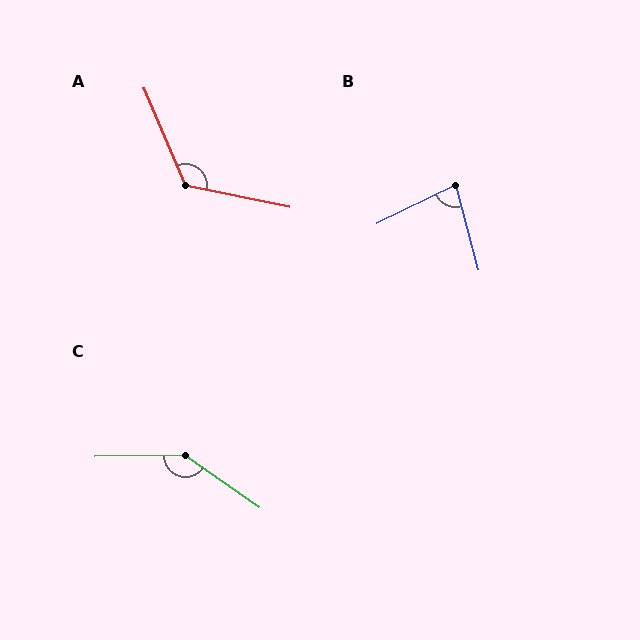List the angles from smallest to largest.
B (79°), A (125°), C (144°).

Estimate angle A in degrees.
Approximately 125 degrees.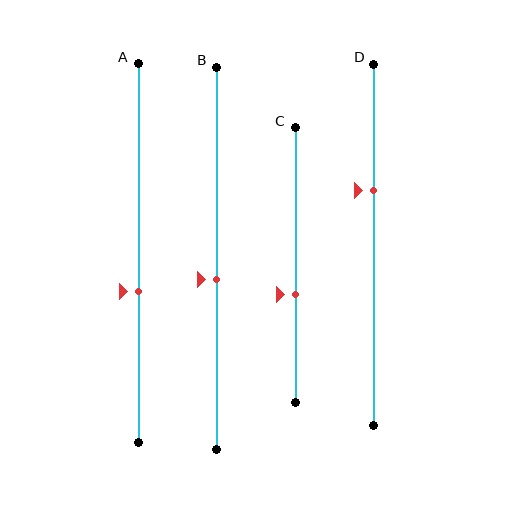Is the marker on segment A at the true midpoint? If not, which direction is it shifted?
No, the marker on segment A is shifted downward by about 10% of the segment length.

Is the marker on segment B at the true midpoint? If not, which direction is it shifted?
No, the marker on segment B is shifted downward by about 6% of the segment length.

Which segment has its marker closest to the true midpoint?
Segment B has its marker closest to the true midpoint.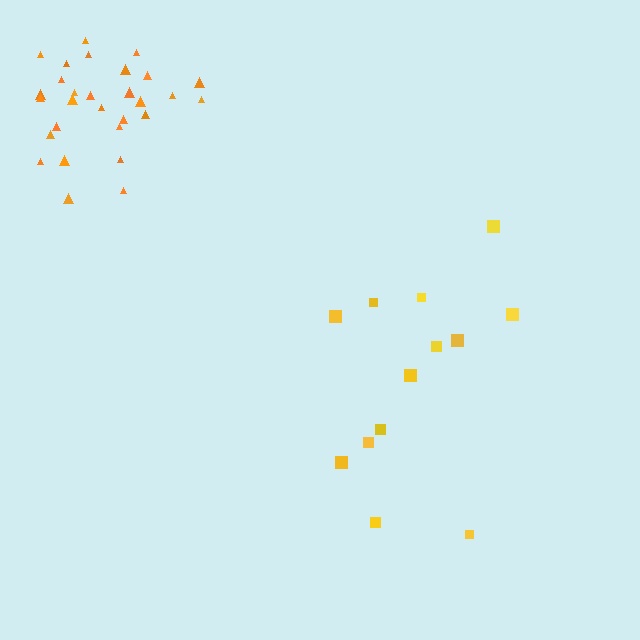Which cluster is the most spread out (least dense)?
Yellow.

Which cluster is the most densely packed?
Orange.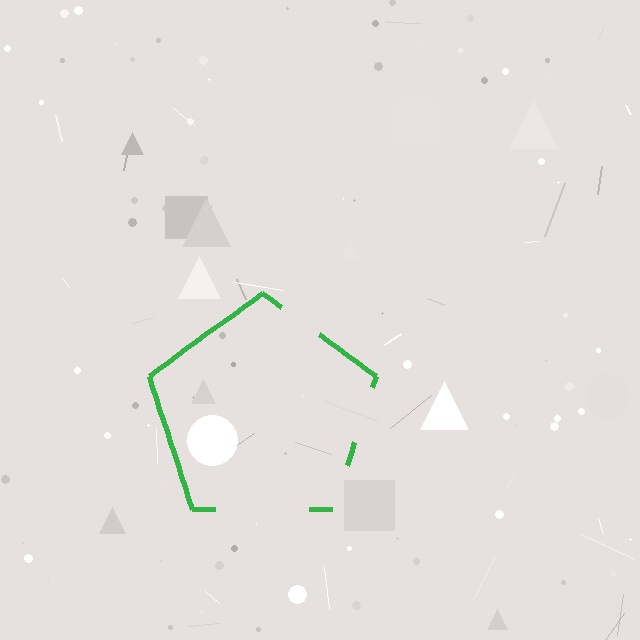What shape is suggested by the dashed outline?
The dashed outline suggests a pentagon.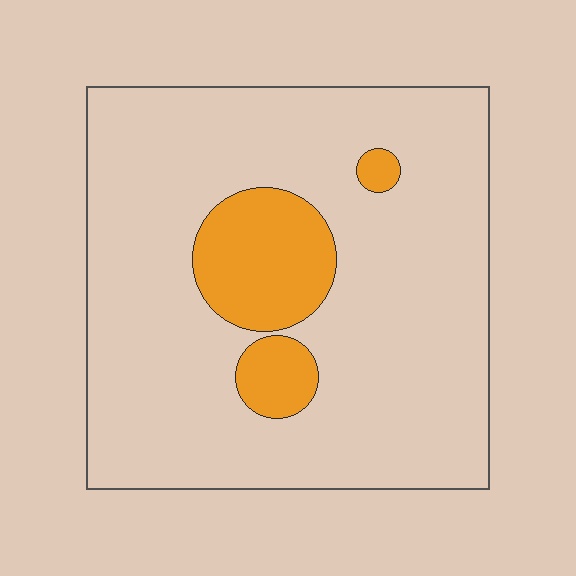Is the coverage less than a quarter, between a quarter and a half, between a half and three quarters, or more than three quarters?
Less than a quarter.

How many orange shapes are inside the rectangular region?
3.